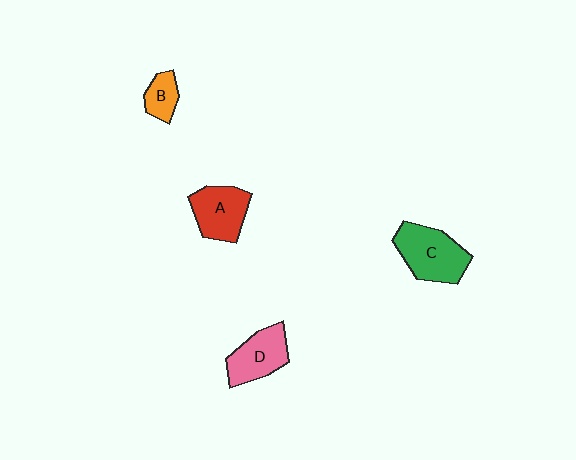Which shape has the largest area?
Shape C (green).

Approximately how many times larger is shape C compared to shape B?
Approximately 2.4 times.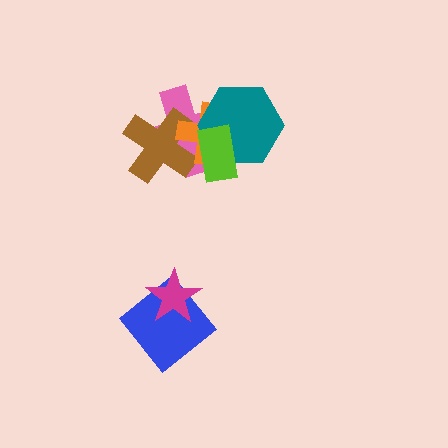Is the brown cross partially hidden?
Yes, it is partially covered by another shape.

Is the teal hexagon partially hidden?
Yes, it is partially covered by another shape.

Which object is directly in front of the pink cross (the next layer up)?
The brown cross is directly in front of the pink cross.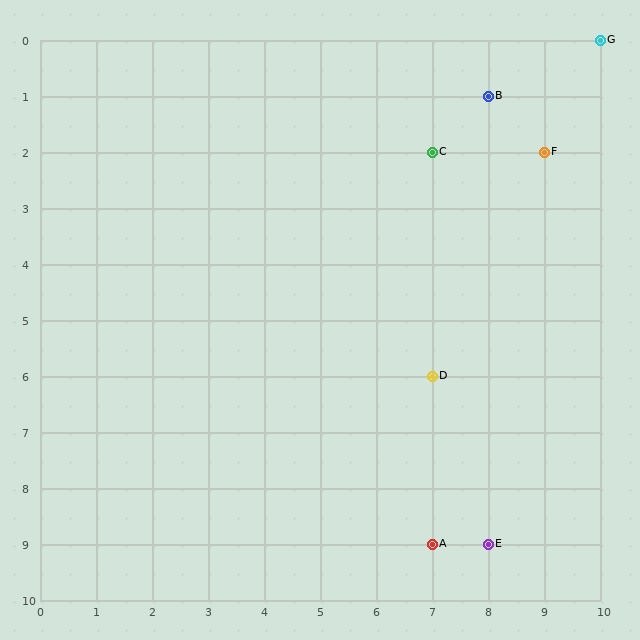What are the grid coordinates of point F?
Point F is at grid coordinates (9, 2).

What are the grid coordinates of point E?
Point E is at grid coordinates (8, 9).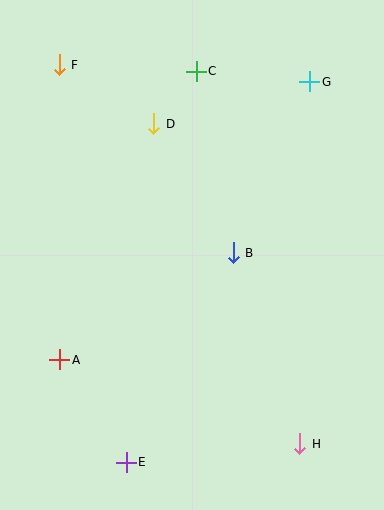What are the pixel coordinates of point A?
Point A is at (60, 360).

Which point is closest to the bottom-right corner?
Point H is closest to the bottom-right corner.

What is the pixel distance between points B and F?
The distance between B and F is 256 pixels.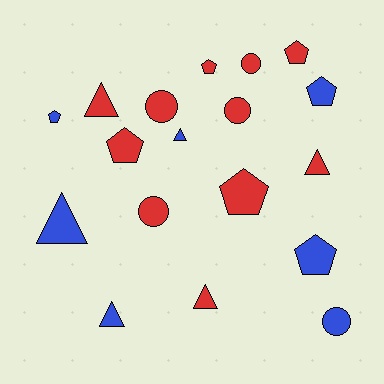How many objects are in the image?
There are 18 objects.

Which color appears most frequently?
Red, with 11 objects.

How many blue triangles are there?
There are 3 blue triangles.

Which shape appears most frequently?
Pentagon, with 7 objects.